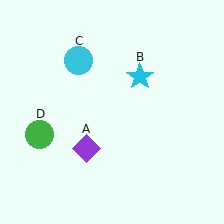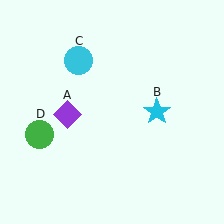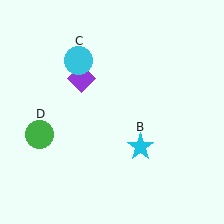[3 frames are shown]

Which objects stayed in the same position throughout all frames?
Cyan circle (object C) and green circle (object D) remained stationary.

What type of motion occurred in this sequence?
The purple diamond (object A), cyan star (object B) rotated clockwise around the center of the scene.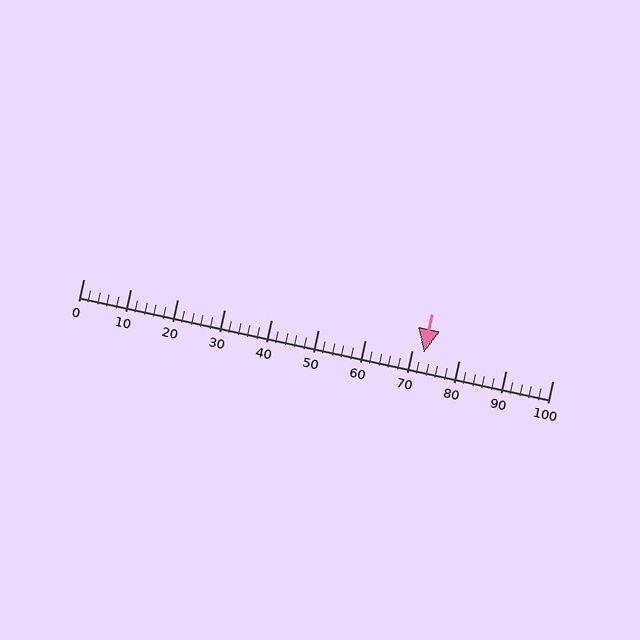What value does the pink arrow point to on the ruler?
The pink arrow points to approximately 73.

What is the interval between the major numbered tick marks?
The major tick marks are spaced 10 units apart.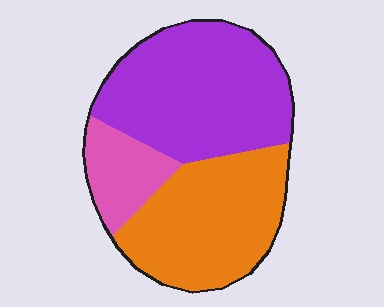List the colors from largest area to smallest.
From largest to smallest: purple, orange, pink.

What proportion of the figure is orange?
Orange covers about 40% of the figure.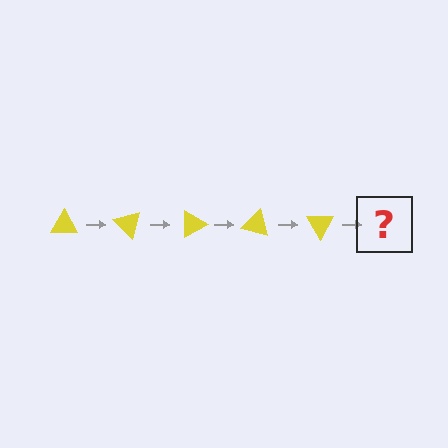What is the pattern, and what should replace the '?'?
The pattern is that the triangle rotates 45 degrees each step. The '?' should be a yellow triangle rotated 225 degrees.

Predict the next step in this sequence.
The next step is a yellow triangle rotated 225 degrees.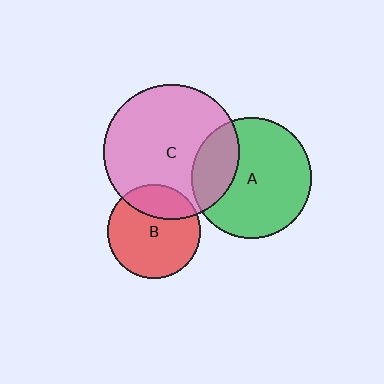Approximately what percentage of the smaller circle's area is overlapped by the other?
Approximately 25%.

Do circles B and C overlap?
Yes.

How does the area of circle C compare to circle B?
Approximately 2.1 times.